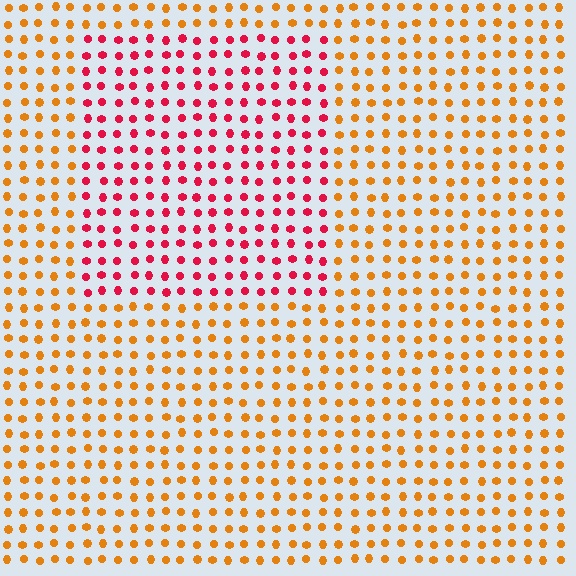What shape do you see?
I see a rectangle.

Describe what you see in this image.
The image is filled with small orange elements in a uniform arrangement. A rectangle-shaped region is visible where the elements are tinted to a slightly different hue, forming a subtle color boundary.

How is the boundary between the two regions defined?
The boundary is defined purely by a slight shift in hue (about 47 degrees). Spacing, size, and orientation are identical on both sides.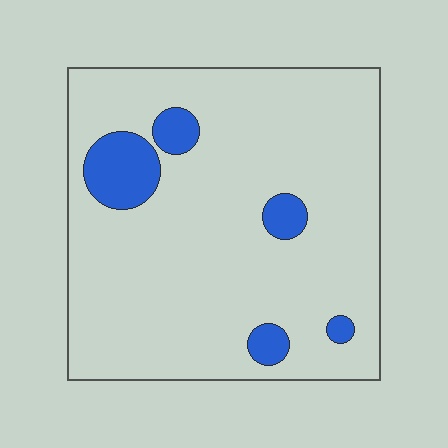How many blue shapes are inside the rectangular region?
5.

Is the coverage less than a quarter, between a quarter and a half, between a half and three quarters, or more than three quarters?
Less than a quarter.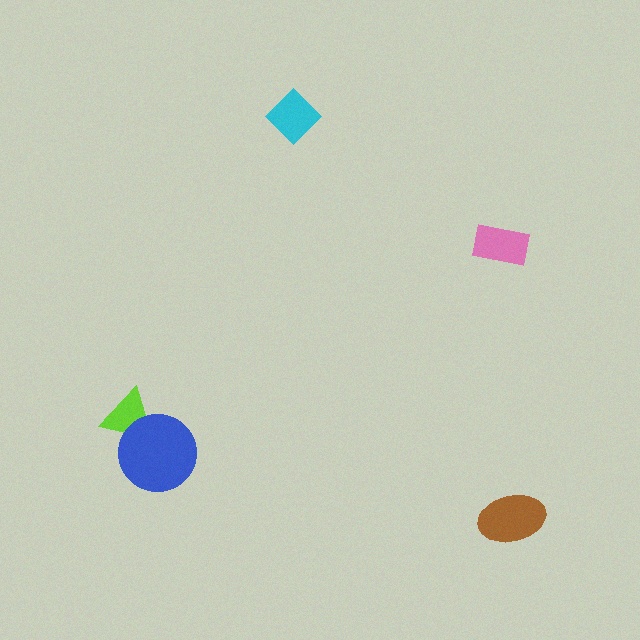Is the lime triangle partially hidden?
Yes, it is partially covered by another shape.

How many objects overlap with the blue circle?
1 object overlaps with the blue circle.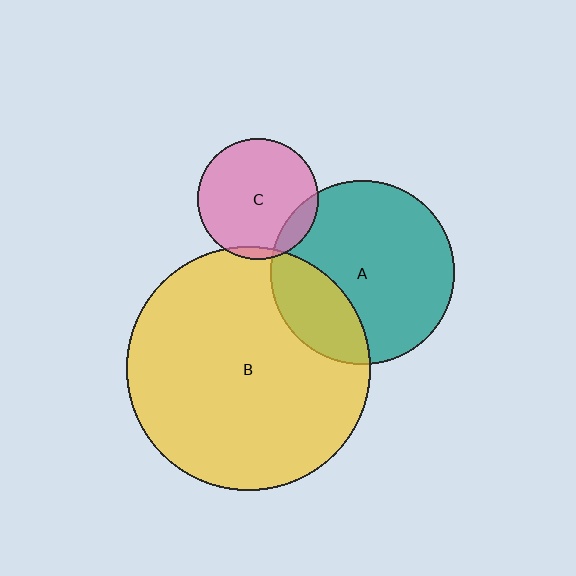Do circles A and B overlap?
Yes.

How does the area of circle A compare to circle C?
Approximately 2.3 times.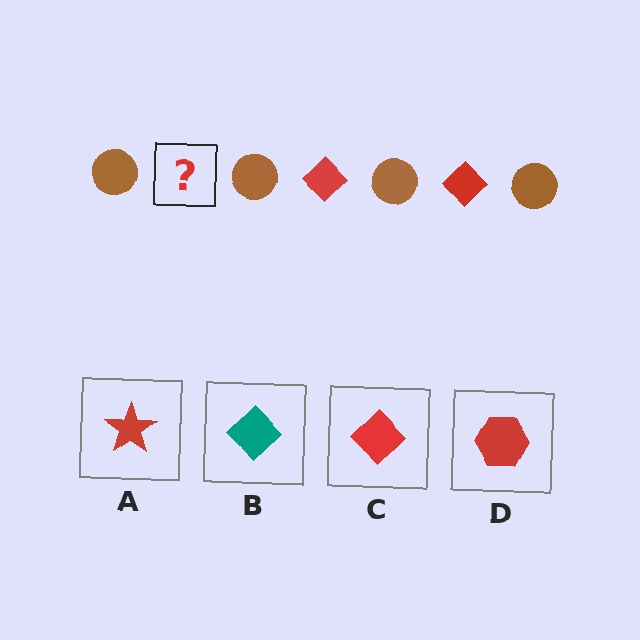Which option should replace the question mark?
Option C.